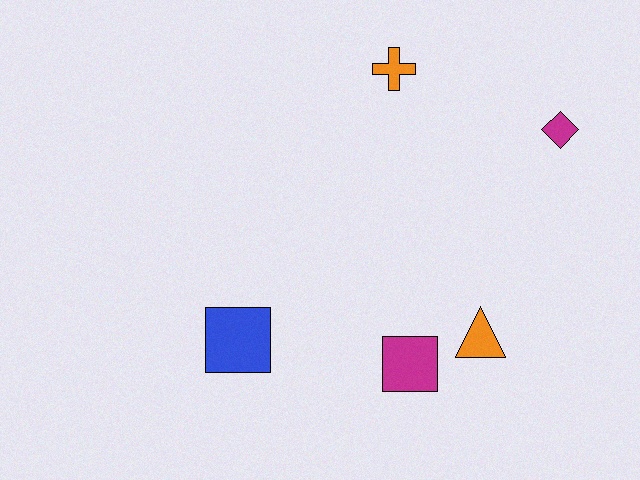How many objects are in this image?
There are 5 objects.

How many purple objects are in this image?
There are no purple objects.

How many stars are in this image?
There are no stars.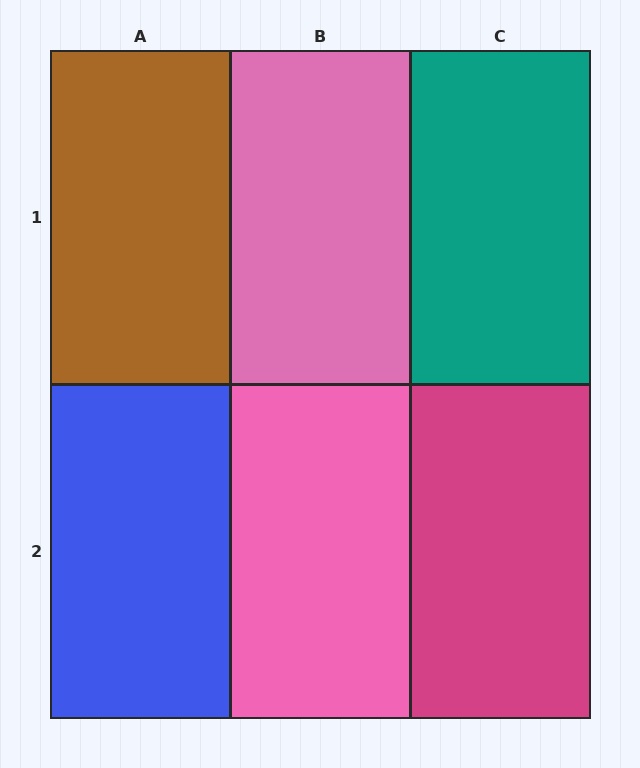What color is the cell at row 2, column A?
Blue.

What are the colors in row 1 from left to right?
Brown, pink, teal.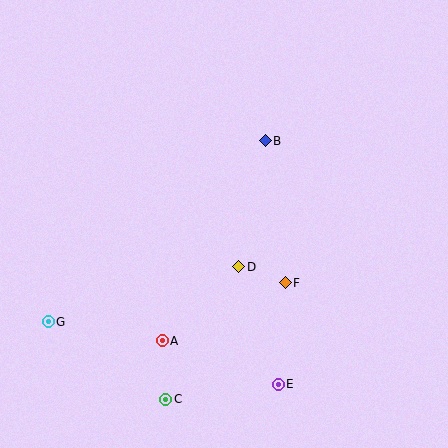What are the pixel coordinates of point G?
Point G is at (48, 322).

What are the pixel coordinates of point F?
Point F is at (285, 283).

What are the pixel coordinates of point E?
Point E is at (278, 384).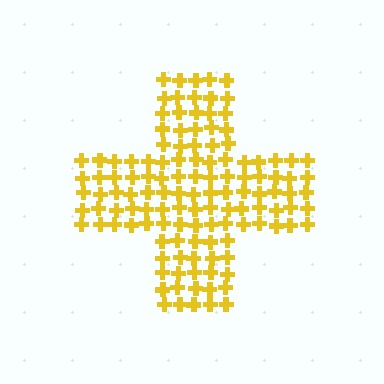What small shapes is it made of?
It is made of small crosses.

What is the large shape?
The large shape is a cross.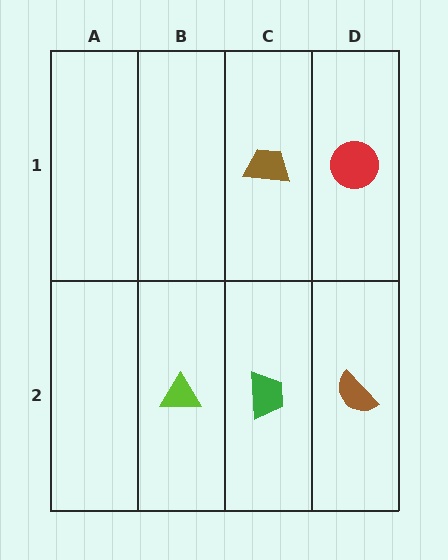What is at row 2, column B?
A lime triangle.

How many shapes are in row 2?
3 shapes.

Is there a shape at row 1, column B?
No, that cell is empty.